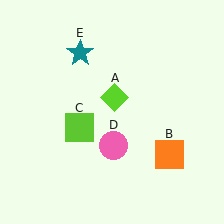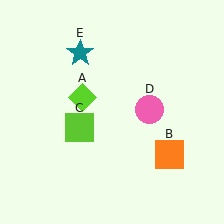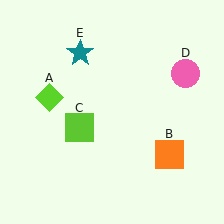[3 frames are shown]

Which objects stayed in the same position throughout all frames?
Orange square (object B) and lime square (object C) and teal star (object E) remained stationary.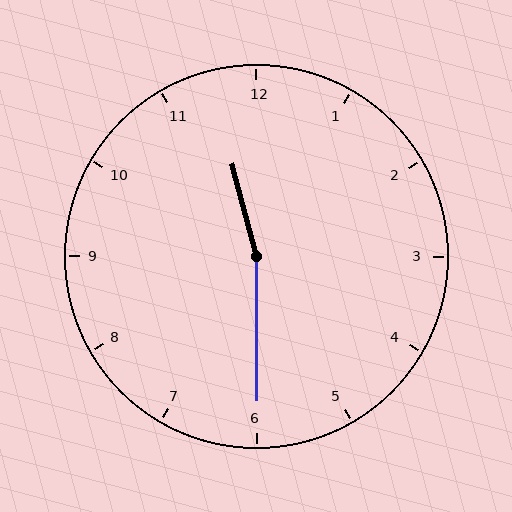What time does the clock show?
11:30.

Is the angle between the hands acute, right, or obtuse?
It is obtuse.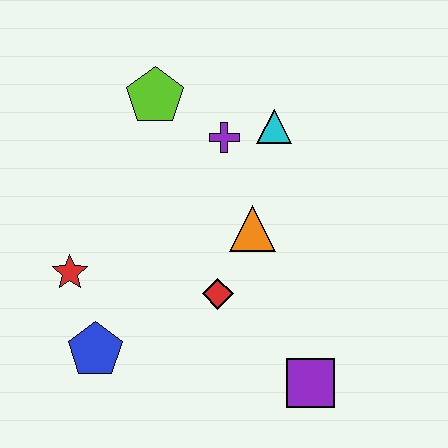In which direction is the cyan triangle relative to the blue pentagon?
The cyan triangle is above the blue pentagon.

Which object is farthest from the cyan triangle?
The blue pentagon is farthest from the cyan triangle.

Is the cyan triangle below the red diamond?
No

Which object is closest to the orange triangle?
The red diamond is closest to the orange triangle.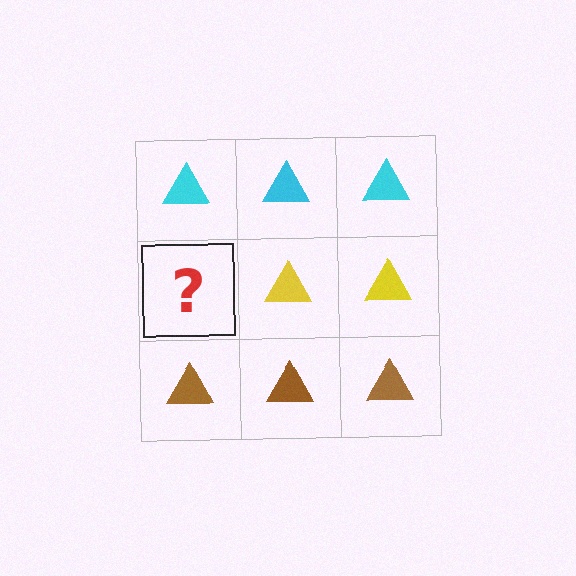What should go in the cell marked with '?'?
The missing cell should contain a yellow triangle.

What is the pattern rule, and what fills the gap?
The rule is that each row has a consistent color. The gap should be filled with a yellow triangle.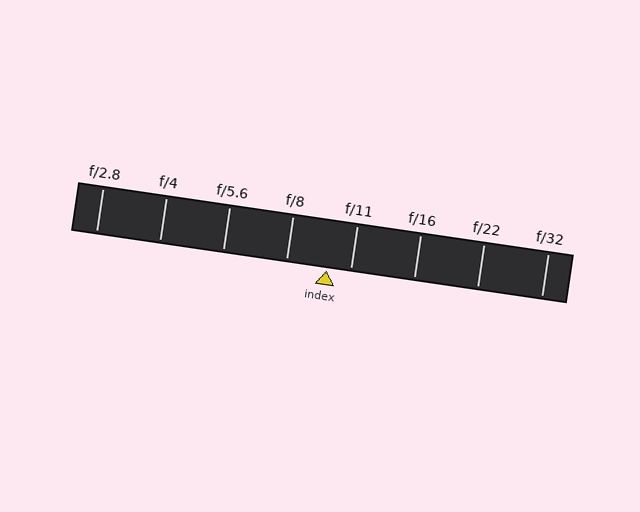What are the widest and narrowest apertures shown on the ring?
The widest aperture shown is f/2.8 and the narrowest is f/32.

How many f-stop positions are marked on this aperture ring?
There are 8 f-stop positions marked.